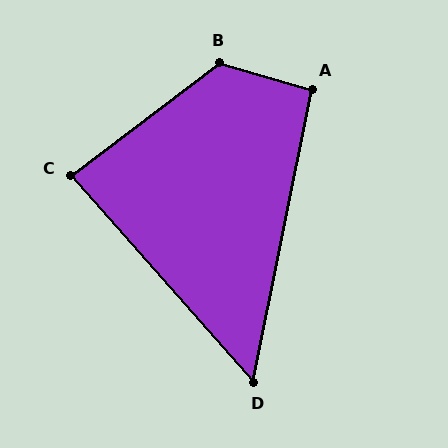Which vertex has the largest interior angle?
B, at approximately 127 degrees.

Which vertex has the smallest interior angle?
D, at approximately 53 degrees.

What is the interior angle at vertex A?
Approximately 94 degrees (approximately right).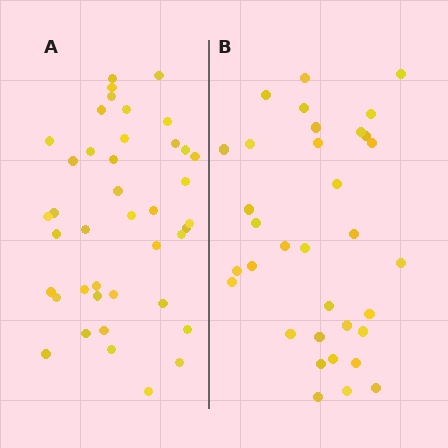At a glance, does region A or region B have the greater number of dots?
Region A (the left region) has more dots.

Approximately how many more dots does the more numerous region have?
Region A has roughly 8 or so more dots than region B.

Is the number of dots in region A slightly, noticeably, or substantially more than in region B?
Region A has only slightly more — the two regions are fairly close. The ratio is roughly 1.2 to 1.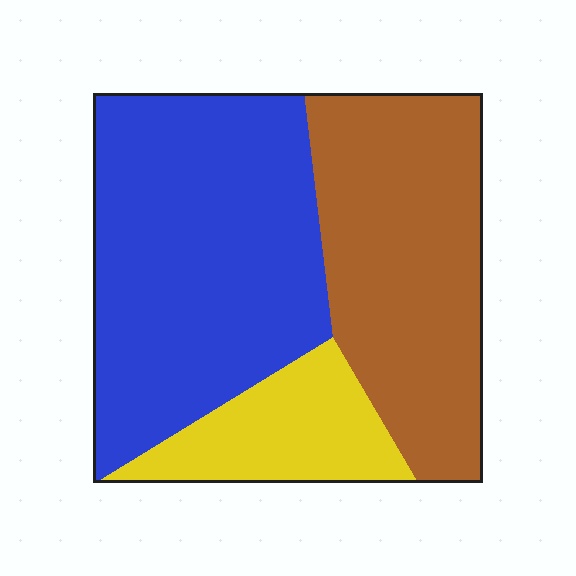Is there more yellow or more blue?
Blue.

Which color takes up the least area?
Yellow, at roughly 15%.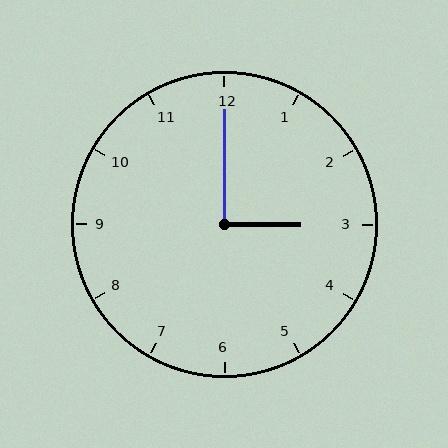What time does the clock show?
3:00.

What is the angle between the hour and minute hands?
Approximately 90 degrees.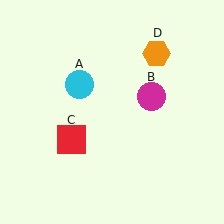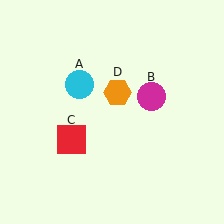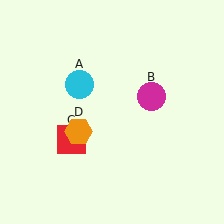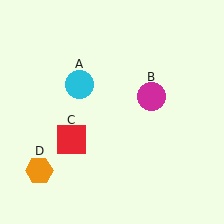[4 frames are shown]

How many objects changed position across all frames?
1 object changed position: orange hexagon (object D).